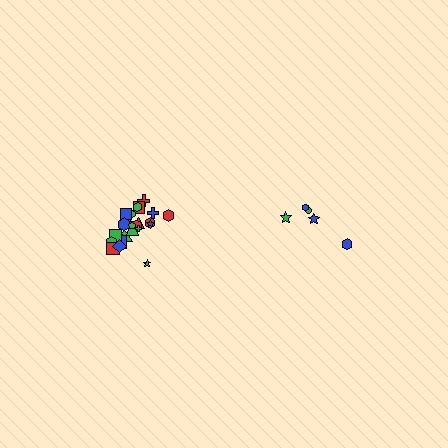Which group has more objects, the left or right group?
The left group.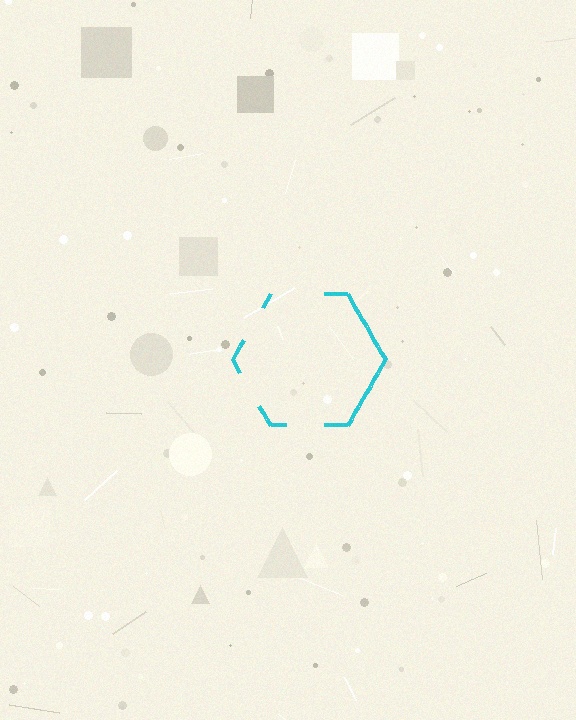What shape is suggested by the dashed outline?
The dashed outline suggests a hexagon.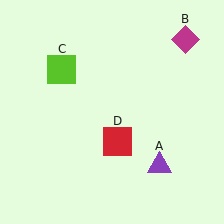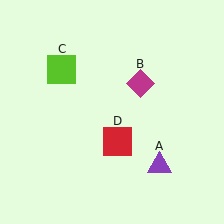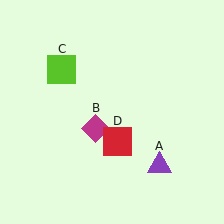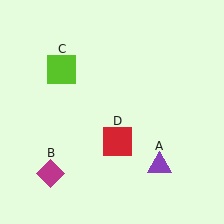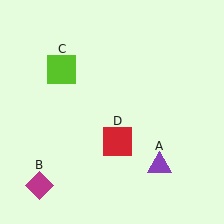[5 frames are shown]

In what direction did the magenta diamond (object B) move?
The magenta diamond (object B) moved down and to the left.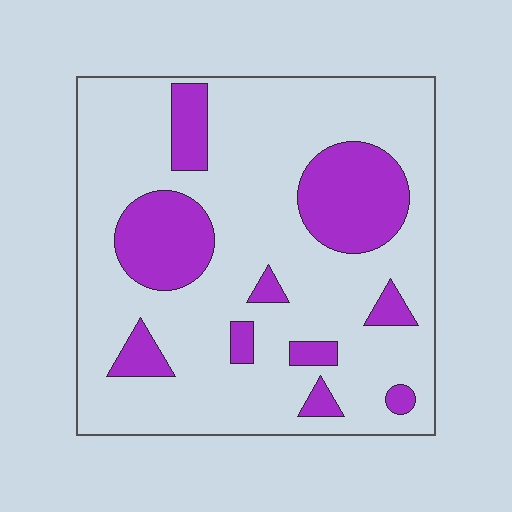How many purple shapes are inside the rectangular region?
10.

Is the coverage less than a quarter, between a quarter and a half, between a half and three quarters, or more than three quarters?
Less than a quarter.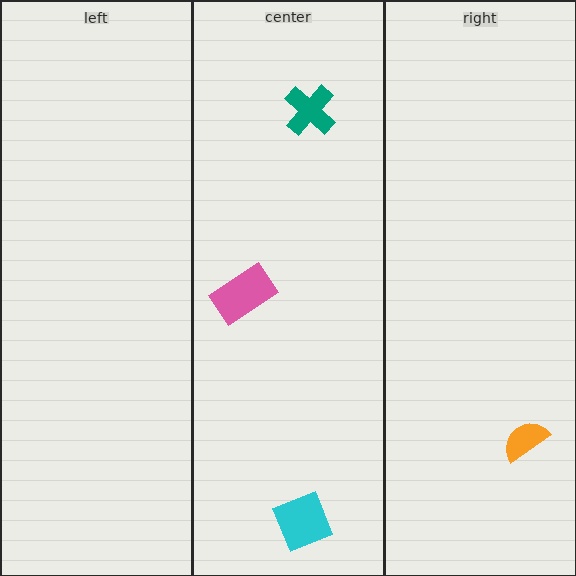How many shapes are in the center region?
3.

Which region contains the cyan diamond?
The center region.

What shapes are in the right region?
The orange semicircle.